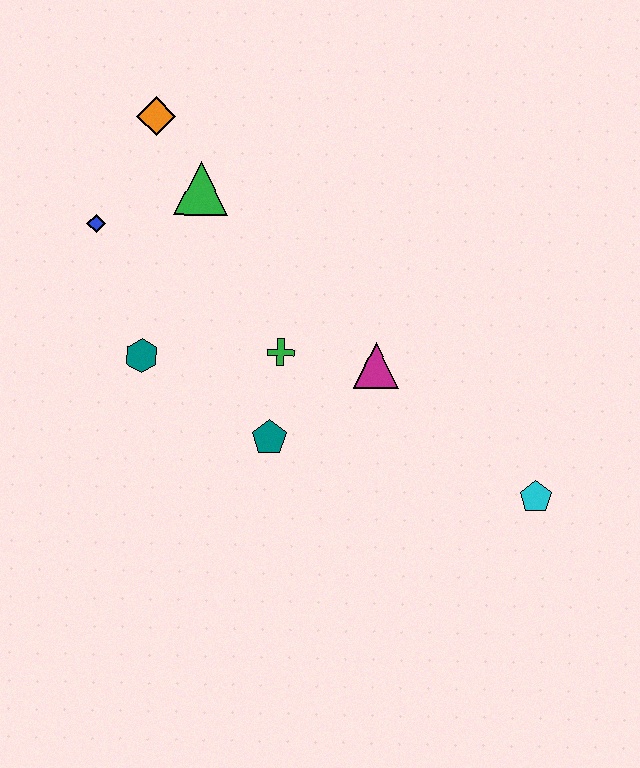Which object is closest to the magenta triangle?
The green cross is closest to the magenta triangle.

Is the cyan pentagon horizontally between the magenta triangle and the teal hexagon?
No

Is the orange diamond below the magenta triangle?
No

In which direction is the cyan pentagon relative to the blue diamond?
The cyan pentagon is to the right of the blue diamond.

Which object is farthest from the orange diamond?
The cyan pentagon is farthest from the orange diamond.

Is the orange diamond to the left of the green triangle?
Yes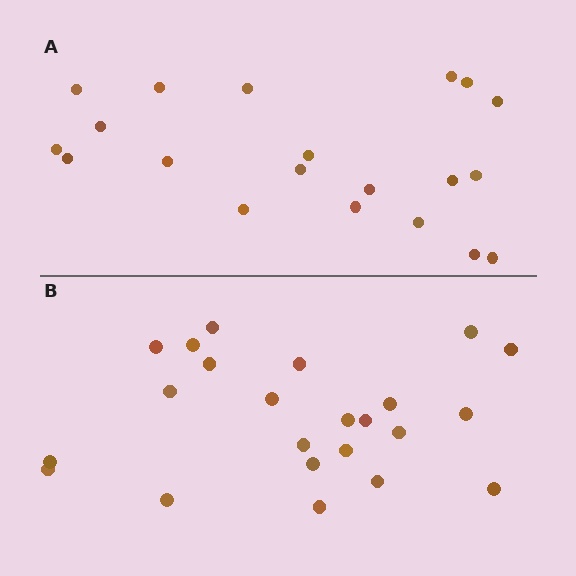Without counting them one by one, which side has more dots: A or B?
Region B (the bottom region) has more dots.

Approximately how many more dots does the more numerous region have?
Region B has just a few more — roughly 2 or 3 more dots than region A.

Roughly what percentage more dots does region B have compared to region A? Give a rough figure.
About 15% more.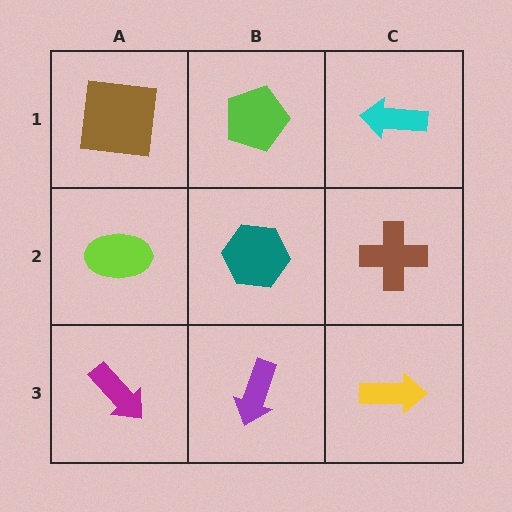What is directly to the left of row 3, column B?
A magenta arrow.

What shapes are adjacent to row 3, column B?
A teal hexagon (row 2, column B), a magenta arrow (row 3, column A), a yellow arrow (row 3, column C).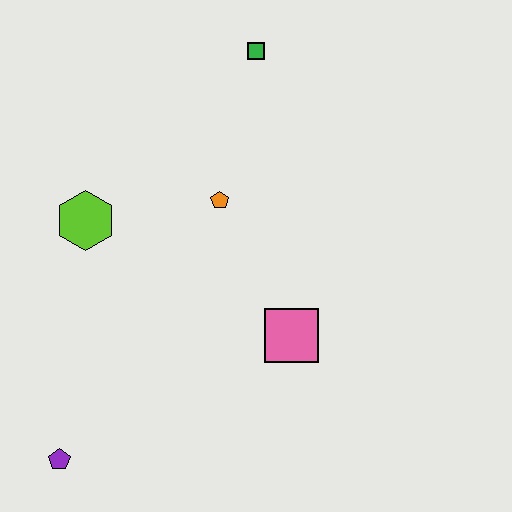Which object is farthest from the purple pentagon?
The green square is farthest from the purple pentagon.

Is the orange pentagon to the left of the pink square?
Yes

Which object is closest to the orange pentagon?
The lime hexagon is closest to the orange pentagon.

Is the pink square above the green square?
No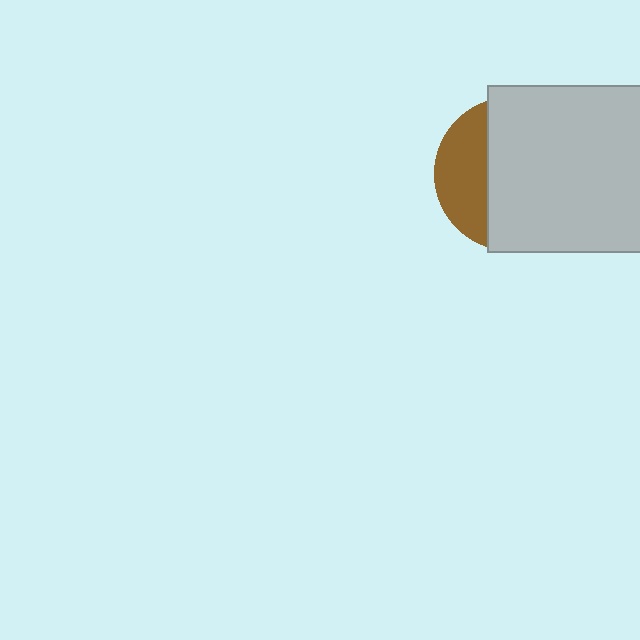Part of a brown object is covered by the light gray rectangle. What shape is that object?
It is a circle.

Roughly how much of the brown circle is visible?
A small part of it is visible (roughly 31%).